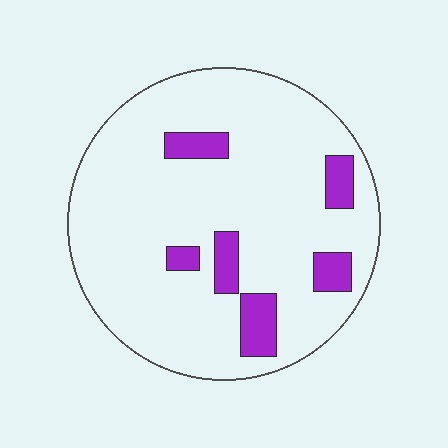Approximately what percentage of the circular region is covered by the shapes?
Approximately 15%.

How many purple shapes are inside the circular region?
6.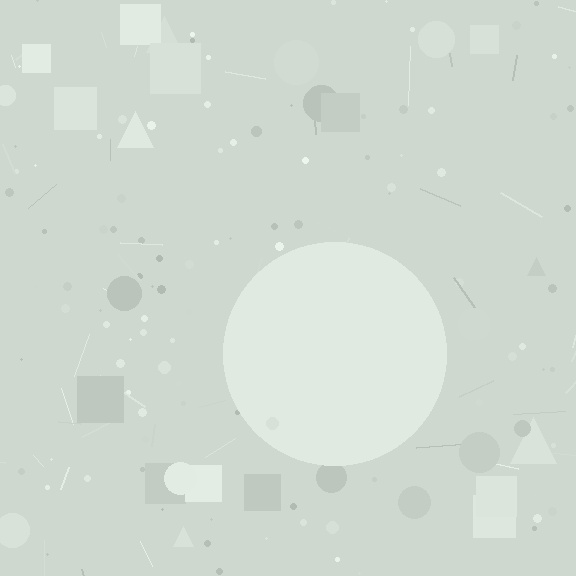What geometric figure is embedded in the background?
A circle is embedded in the background.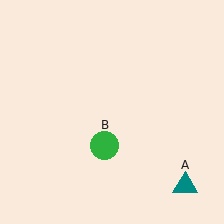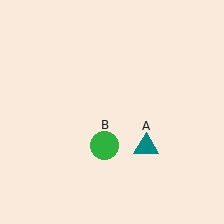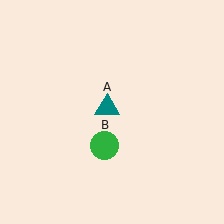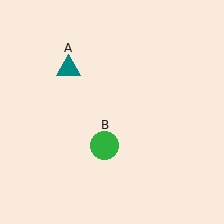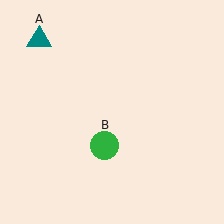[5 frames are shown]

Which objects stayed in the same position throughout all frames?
Green circle (object B) remained stationary.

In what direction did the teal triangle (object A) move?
The teal triangle (object A) moved up and to the left.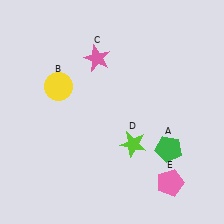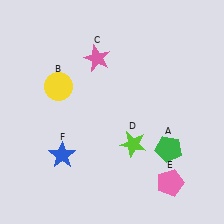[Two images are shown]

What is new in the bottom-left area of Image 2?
A blue star (F) was added in the bottom-left area of Image 2.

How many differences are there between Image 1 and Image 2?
There is 1 difference between the two images.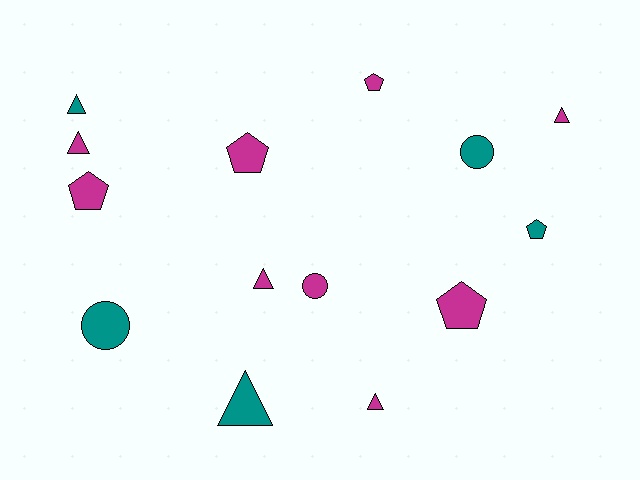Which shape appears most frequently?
Triangle, with 6 objects.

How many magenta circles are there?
There is 1 magenta circle.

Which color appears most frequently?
Magenta, with 9 objects.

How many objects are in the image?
There are 14 objects.